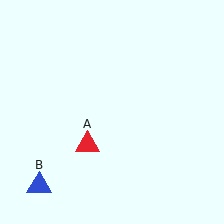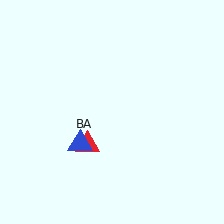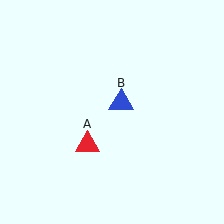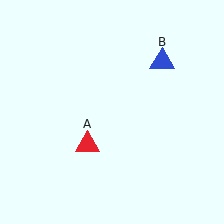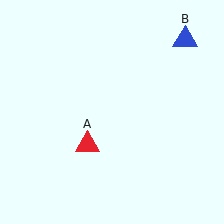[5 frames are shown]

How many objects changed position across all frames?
1 object changed position: blue triangle (object B).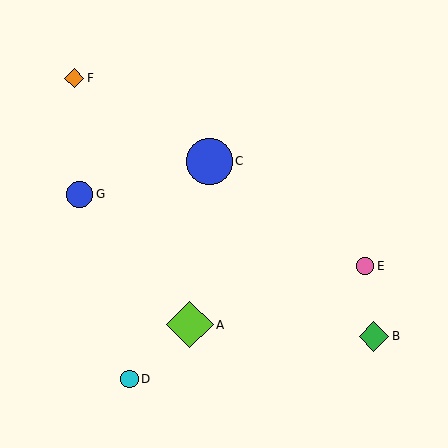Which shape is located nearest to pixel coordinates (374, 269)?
The pink circle (labeled E) at (365, 266) is nearest to that location.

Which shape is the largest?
The lime diamond (labeled A) is the largest.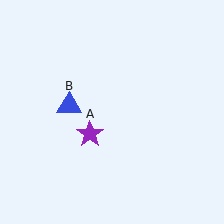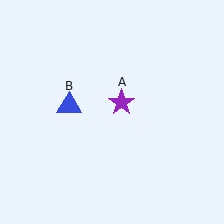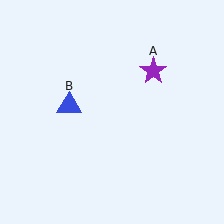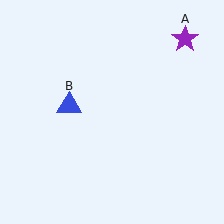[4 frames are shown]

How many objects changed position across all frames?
1 object changed position: purple star (object A).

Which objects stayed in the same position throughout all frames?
Blue triangle (object B) remained stationary.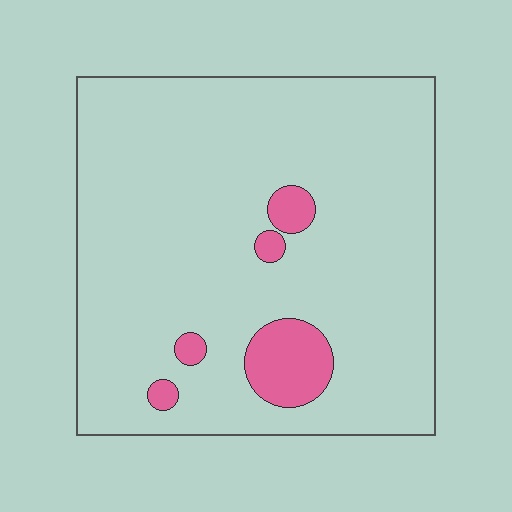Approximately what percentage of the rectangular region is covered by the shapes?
Approximately 10%.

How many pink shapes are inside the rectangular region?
5.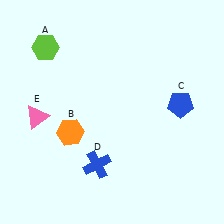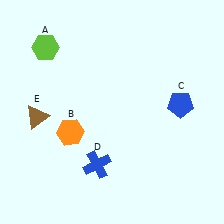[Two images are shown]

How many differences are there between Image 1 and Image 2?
There is 1 difference between the two images.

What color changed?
The triangle (E) changed from pink in Image 1 to brown in Image 2.